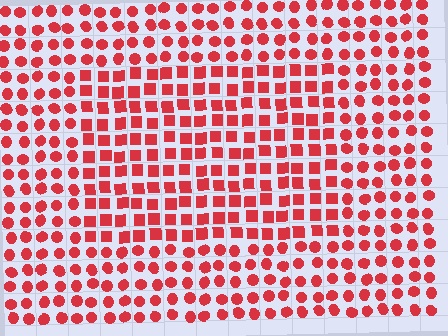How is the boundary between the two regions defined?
The boundary is defined by a change in element shape: squares inside vs. circles outside. All elements share the same color and spacing.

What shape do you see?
I see a rectangle.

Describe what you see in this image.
The image is filled with small red elements arranged in a uniform grid. A rectangle-shaped region contains squares, while the surrounding area contains circles. The boundary is defined purely by the change in element shape.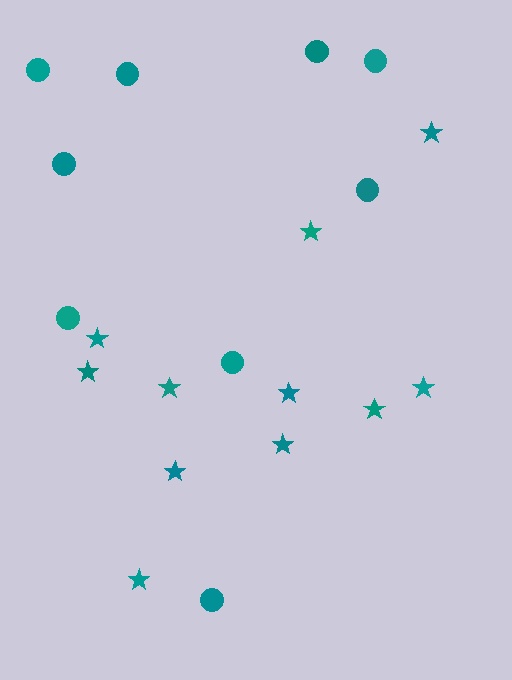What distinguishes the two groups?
There are 2 groups: one group of stars (11) and one group of circles (9).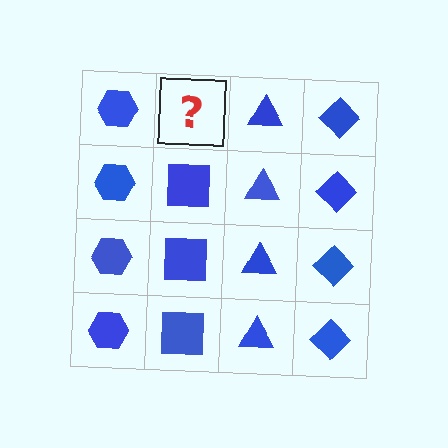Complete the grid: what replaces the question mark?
The question mark should be replaced with a blue square.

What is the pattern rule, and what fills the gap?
The rule is that each column has a consistent shape. The gap should be filled with a blue square.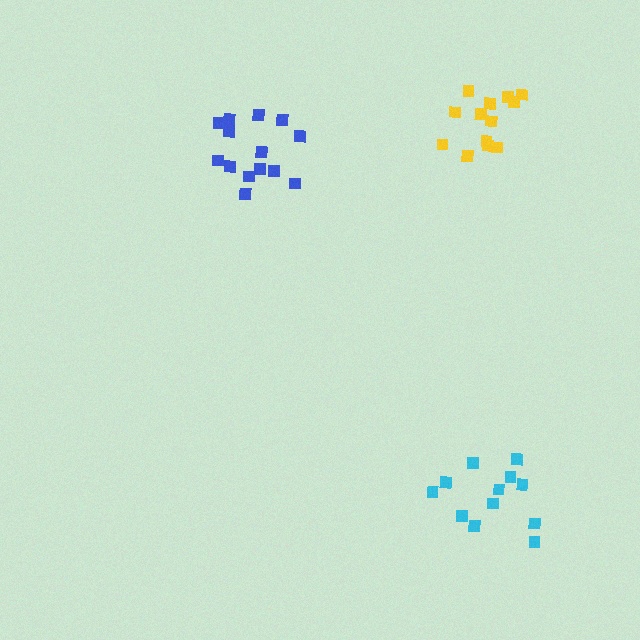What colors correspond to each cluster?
The clusters are colored: yellow, blue, cyan.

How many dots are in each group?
Group 1: 13 dots, Group 2: 14 dots, Group 3: 12 dots (39 total).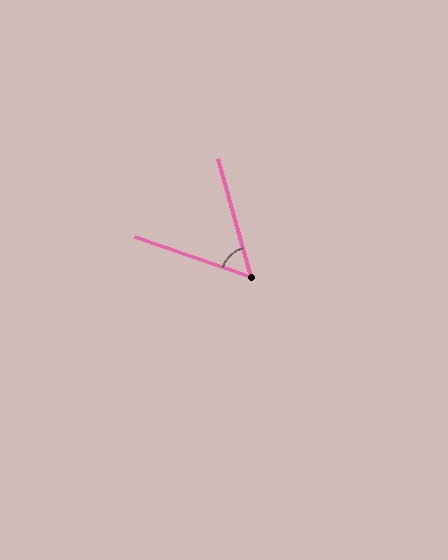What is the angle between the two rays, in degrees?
Approximately 55 degrees.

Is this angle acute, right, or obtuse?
It is acute.